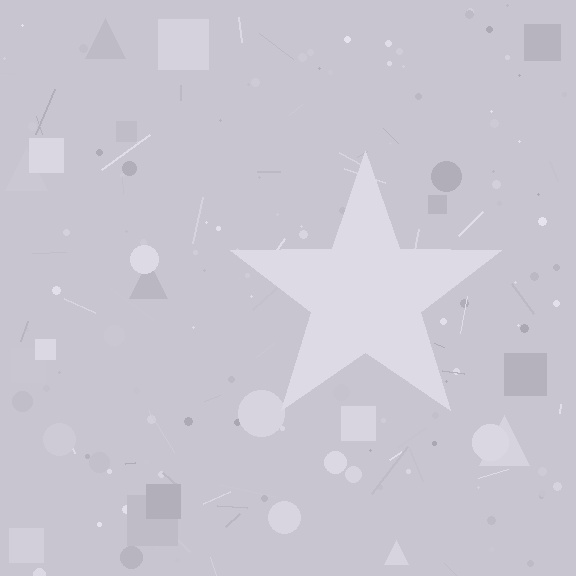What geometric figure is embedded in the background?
A star is embedded in the background.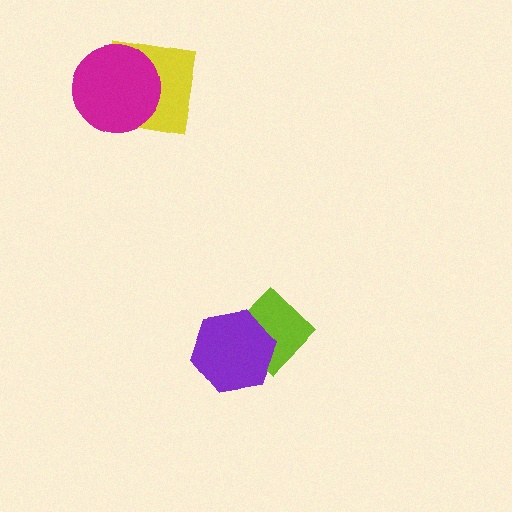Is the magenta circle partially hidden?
No, no other shape covers it.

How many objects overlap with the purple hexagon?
1 object overlaps with the purple hexagon.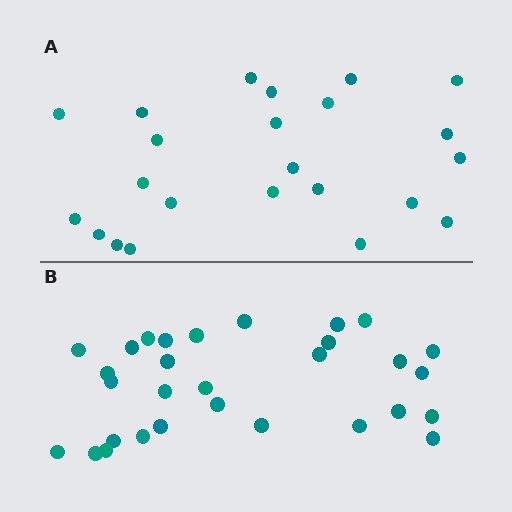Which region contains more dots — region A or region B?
Region B (the bottom region) has more dots.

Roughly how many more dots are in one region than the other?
Region B has roughly 8 or so more dots than region A.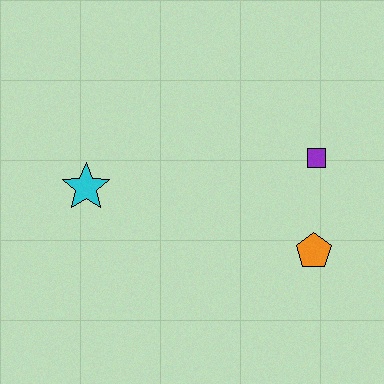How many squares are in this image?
There is 1 square.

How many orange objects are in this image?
There is 1 orange object.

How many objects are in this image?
There are 3 objects.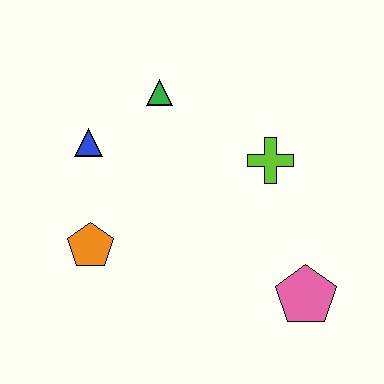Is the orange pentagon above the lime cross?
No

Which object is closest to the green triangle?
The blue triangle is closest to the green triangle.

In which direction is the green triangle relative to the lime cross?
The green triangle is to the left of the lime cross.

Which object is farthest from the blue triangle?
The pink pentagon is farthest from the blue triangle.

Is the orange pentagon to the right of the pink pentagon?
No